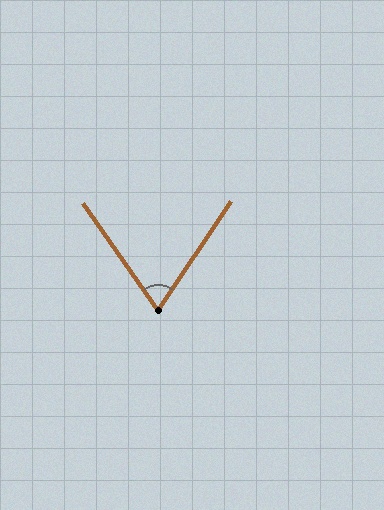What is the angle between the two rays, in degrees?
Approximately 69 degrees.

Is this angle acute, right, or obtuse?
It is acute.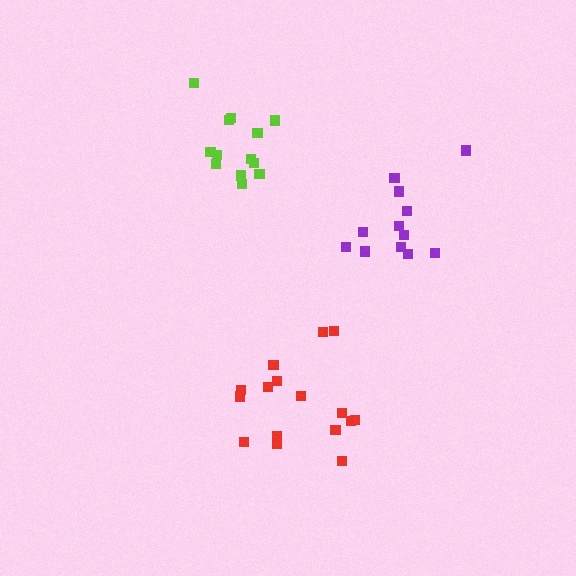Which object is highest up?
The lime cluster is topmost.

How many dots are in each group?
Group 1: 13 dots, Group 2: 16 dots, Group 3: 12 dots (41 total).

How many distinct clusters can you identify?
There are 3 distinct clusters.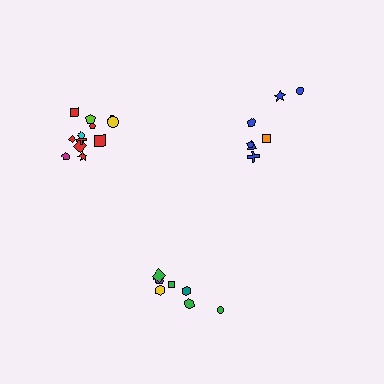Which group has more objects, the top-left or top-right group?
The top-left group.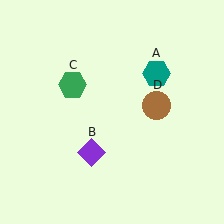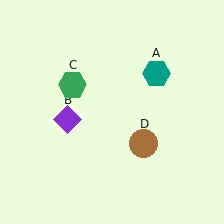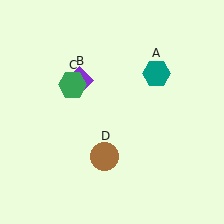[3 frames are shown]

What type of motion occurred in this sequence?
The purple diamond (object B), brown circle (object D) rotated clockwise around the center of the scene.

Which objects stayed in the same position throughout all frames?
Teal hexagon (object A) and green hexagon (object C) remained stationary.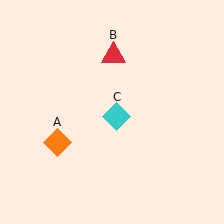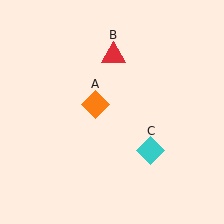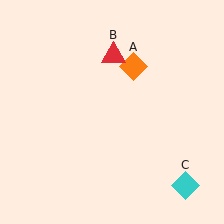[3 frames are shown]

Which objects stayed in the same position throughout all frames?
Red triangle (object B) remained stationary.